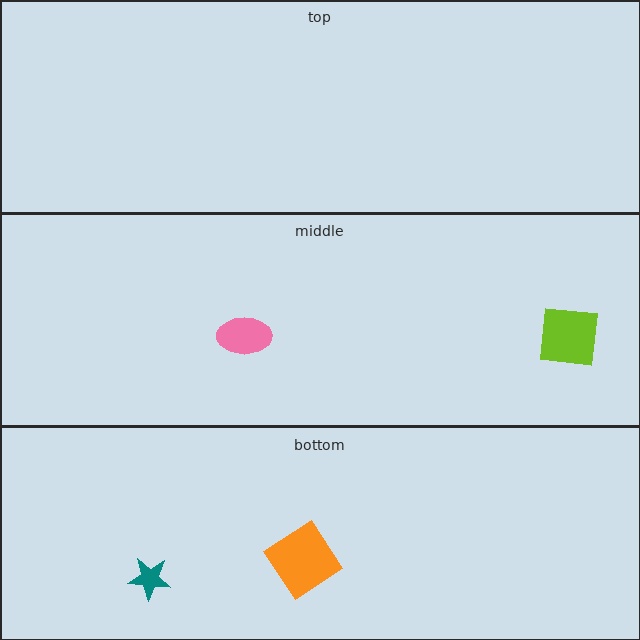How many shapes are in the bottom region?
2.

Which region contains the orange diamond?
The bottom region.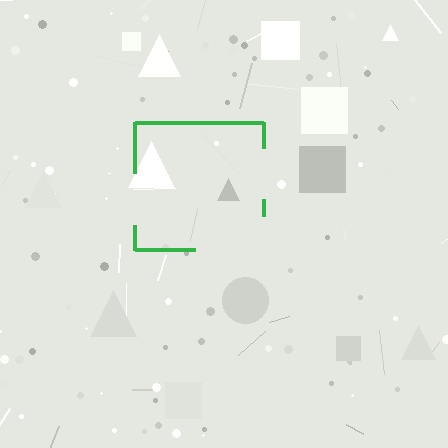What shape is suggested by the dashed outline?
The dashed outline suggests a square.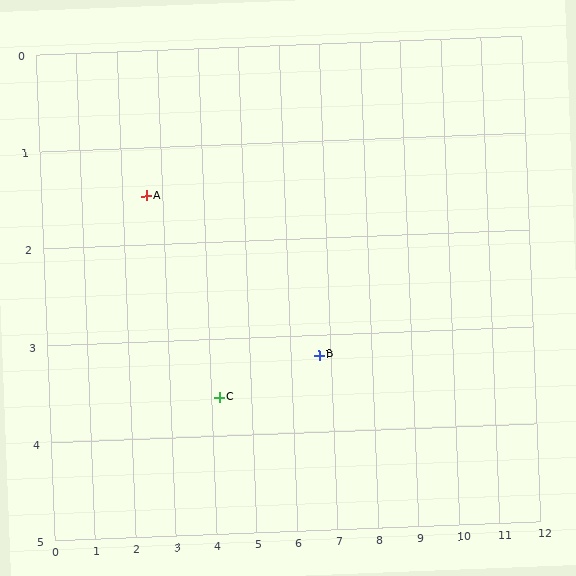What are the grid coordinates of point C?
Point C is at approximately (4.2, 3.6).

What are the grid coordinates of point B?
Point B is at approximately (6.7, 3.2).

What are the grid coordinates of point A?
Point A is at approximately (2.6, 1.5).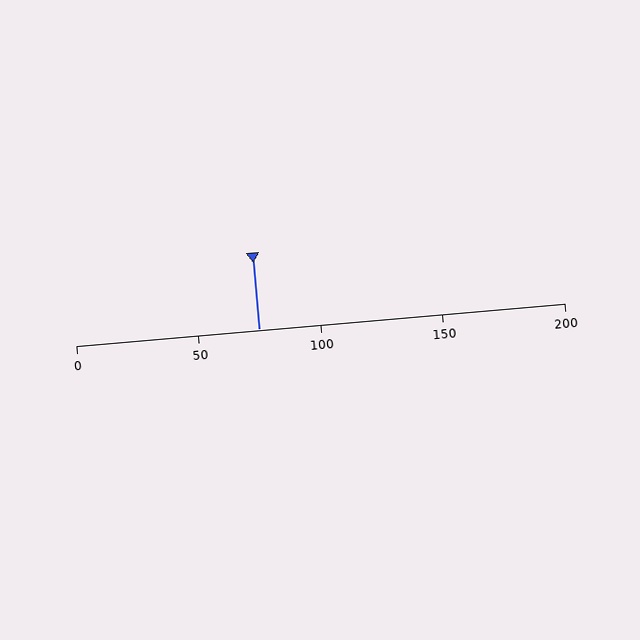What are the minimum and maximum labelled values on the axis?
The axis runs from 0 to 200.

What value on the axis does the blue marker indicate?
The marker indicates approximately 75.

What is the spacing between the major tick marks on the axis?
The major ticks are spaced 50 apart.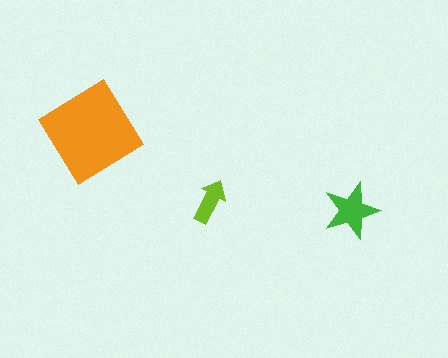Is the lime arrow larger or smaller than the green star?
Smaller.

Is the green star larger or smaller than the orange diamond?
Smaller.